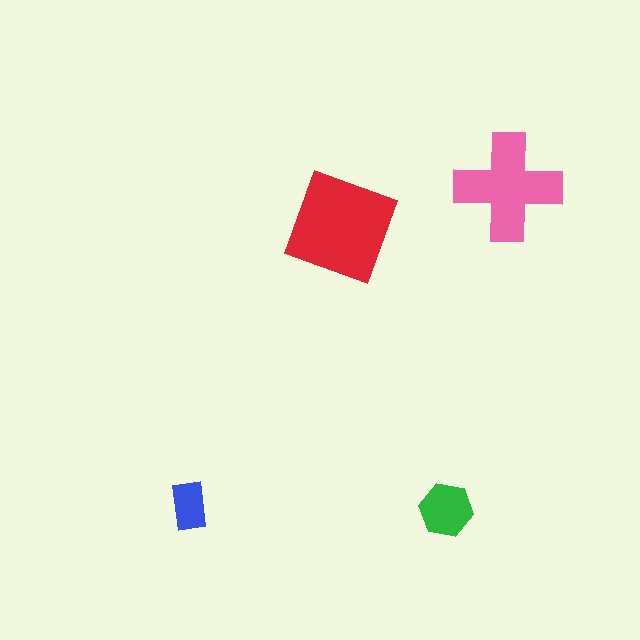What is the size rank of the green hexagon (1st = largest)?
3rd.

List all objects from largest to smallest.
The red square, the pink cross, the green hexagon, the blue rectangle.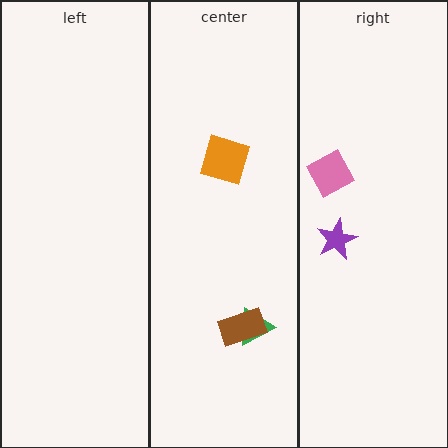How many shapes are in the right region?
2.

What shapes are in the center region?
The orange square, the green triangle, the brown rectangle.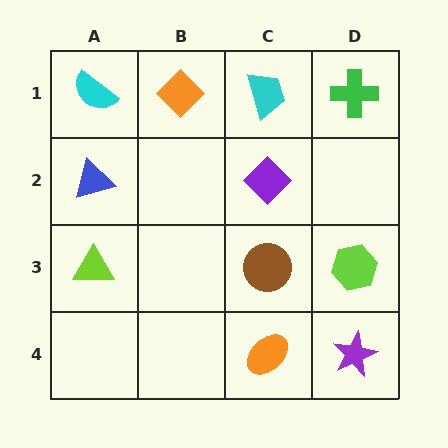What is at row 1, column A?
A cyan semicircle.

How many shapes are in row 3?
3 shapes.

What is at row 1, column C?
A cyan trapezoid.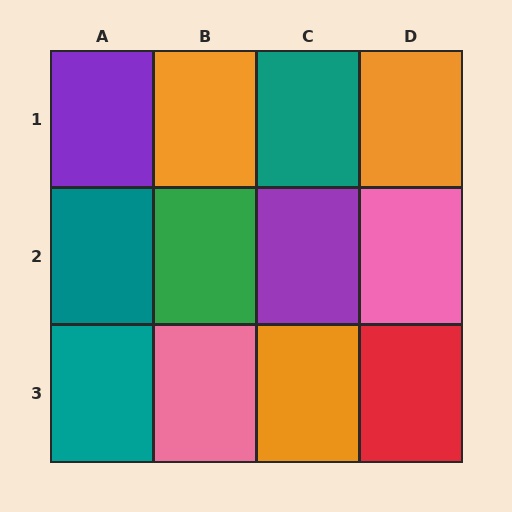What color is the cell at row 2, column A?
Teal.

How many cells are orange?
3 cells are orange.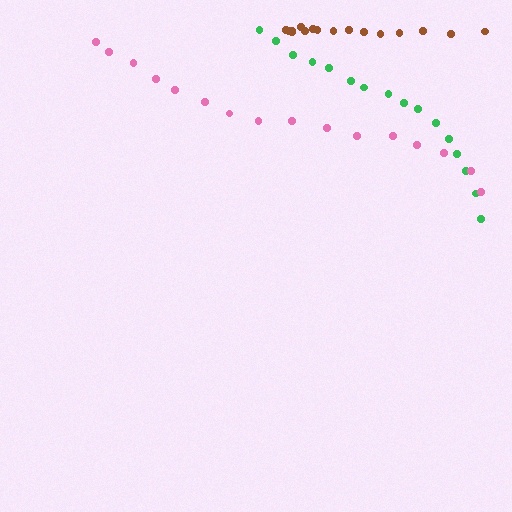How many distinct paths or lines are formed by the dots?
There are 3 distinct paths.